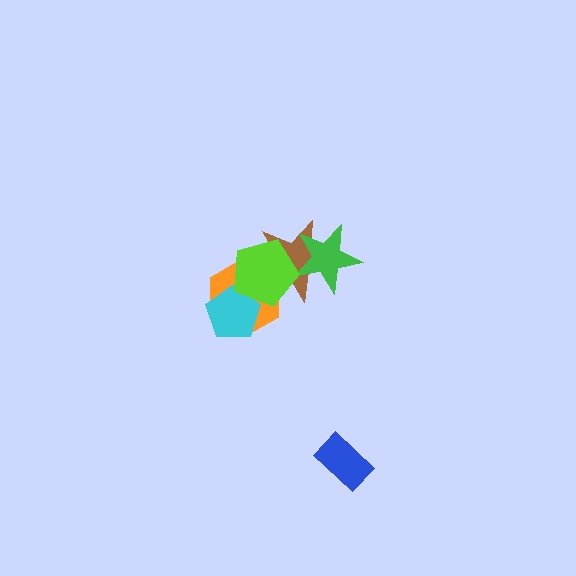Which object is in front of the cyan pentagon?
The lime pentagon is in front of the cyan pentagon.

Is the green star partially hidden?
Yes, it is partially covered by another shape.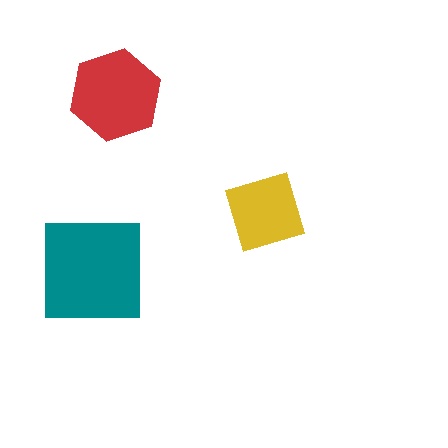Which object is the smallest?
The yellow diamond.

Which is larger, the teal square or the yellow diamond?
The teal square.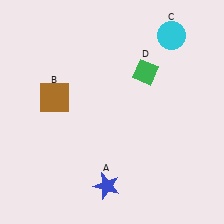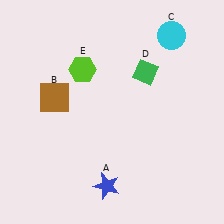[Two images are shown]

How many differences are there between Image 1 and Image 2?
There is 1 difference between the two images.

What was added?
A lime hexagon (E) was added in Image 2.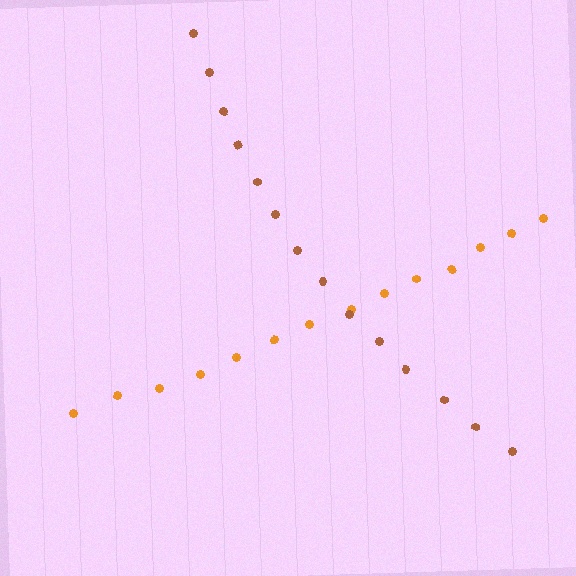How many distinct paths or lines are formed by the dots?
There are 2 distinct paths.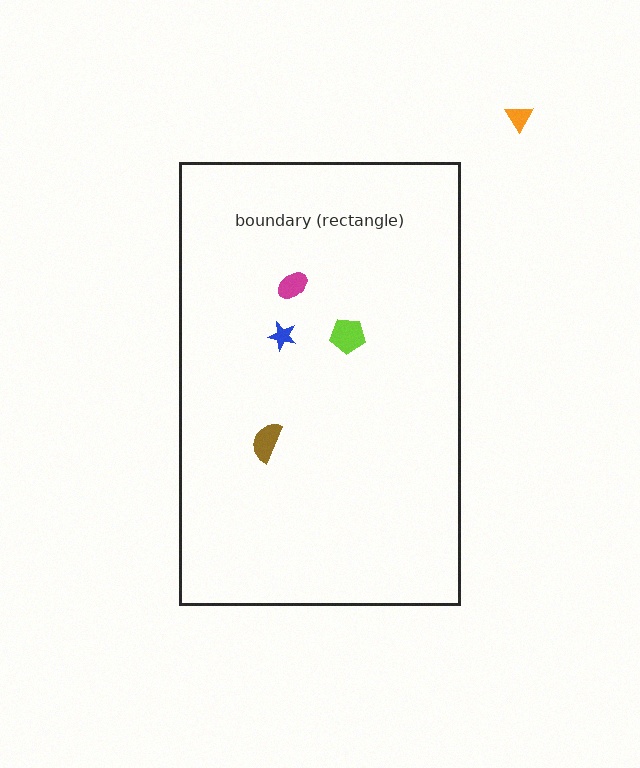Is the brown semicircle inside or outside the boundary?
Inside.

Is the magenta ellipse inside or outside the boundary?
Inside.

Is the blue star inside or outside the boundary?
Inside.